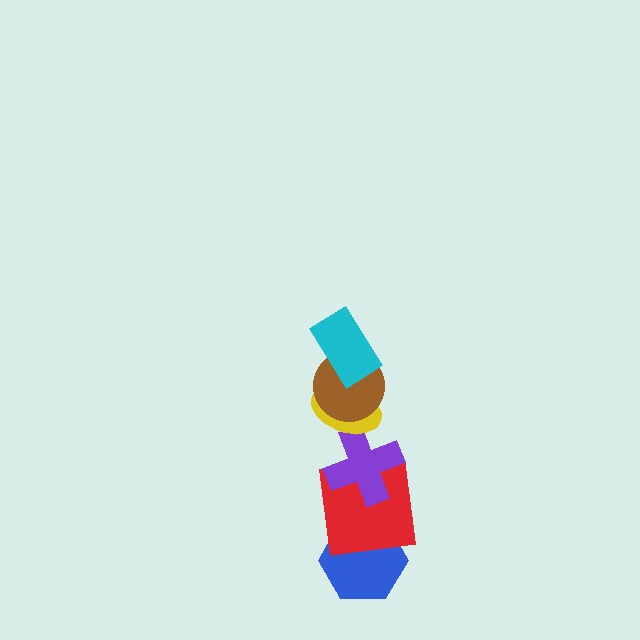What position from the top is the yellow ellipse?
The yellow ellipse is 3rd from the top.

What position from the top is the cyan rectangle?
The cyan rectangle is 1st from the top.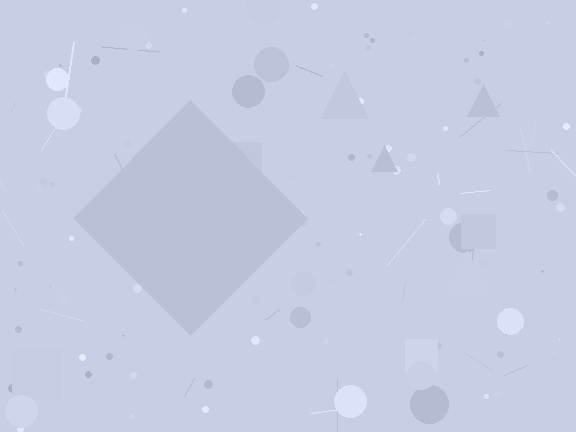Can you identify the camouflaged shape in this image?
The camouflaged shape is a diamond.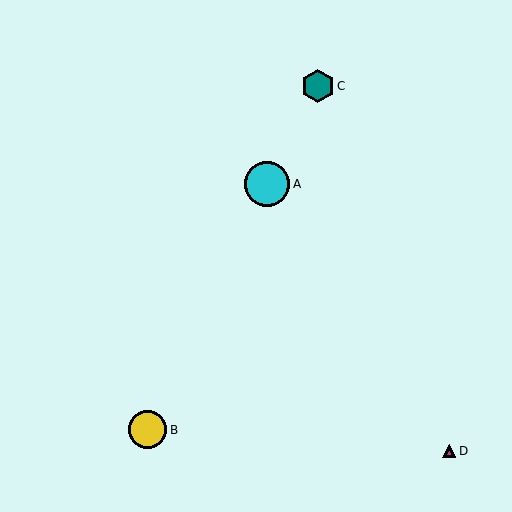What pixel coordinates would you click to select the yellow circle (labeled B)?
Click at (148, 430) to select the yellow circle B.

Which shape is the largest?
The cyan circle (labeled A) is the largest.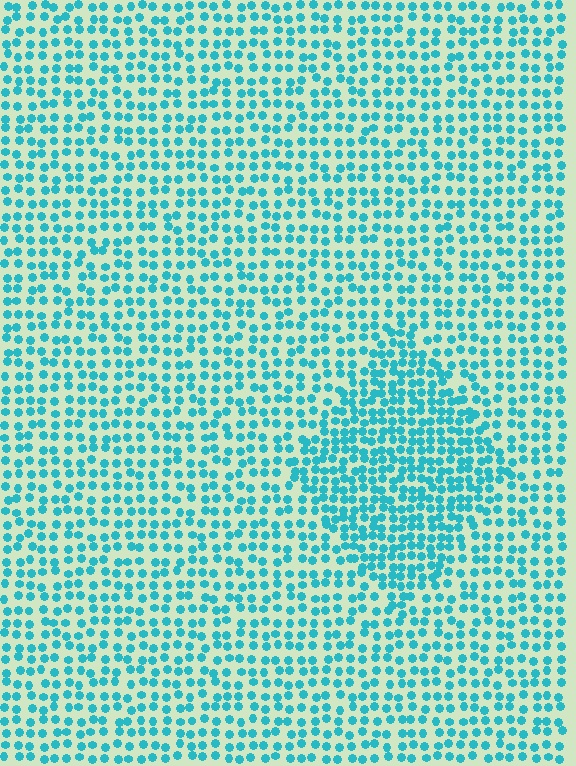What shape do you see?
I see a diamond.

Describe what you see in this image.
The image contains small cyan elements arranged at two different densities. A diamond-shaped region is visible where the elements are more densely packed than the surrounding area.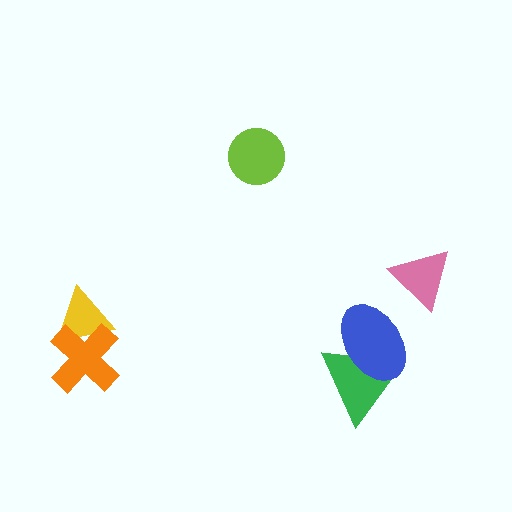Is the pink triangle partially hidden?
No, no other shape covers it.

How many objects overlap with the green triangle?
1 object overlaps with the green triangle.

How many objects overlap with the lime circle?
0 objects overlap with the lime circle.